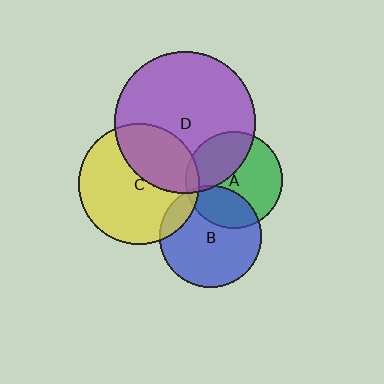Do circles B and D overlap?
Yes.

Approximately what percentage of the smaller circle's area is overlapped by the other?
Approximately 5%.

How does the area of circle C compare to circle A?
Approximately 1.6 times.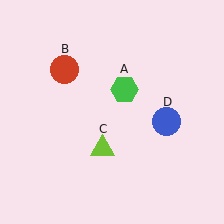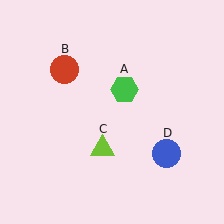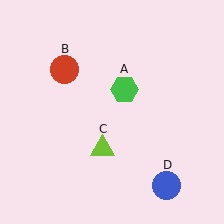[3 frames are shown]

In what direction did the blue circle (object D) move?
The blue circle (object D) moved down.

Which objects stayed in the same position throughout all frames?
Green hexagon (object A) and red circle (object B) and lime triangle (object C) remained stationary.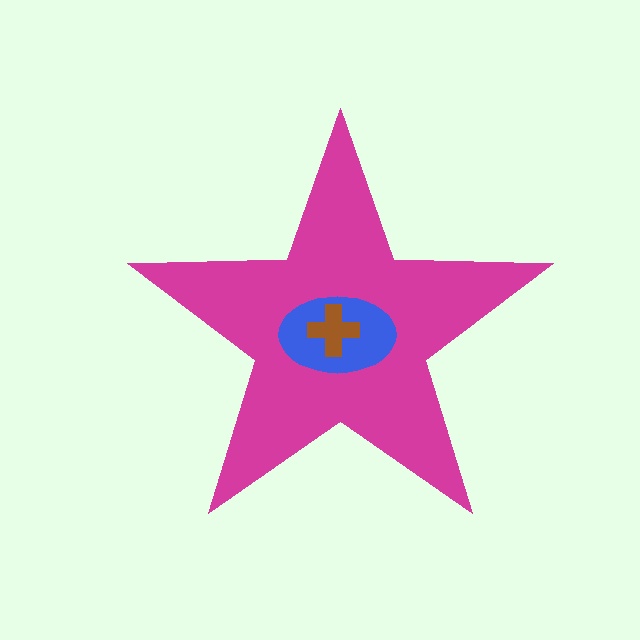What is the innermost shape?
The brown cross.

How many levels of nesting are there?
3.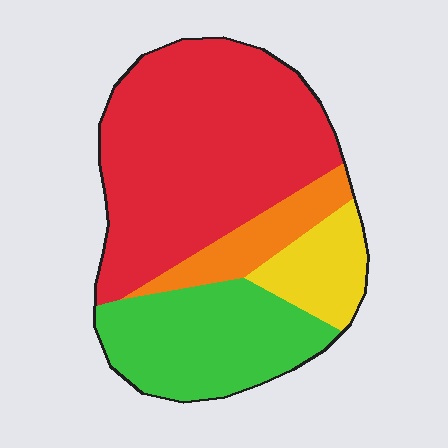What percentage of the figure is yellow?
Yellow takes up less than a sixth of the figure.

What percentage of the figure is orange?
Orange covers 11% of the figure.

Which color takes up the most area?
Red, at roughly 50%.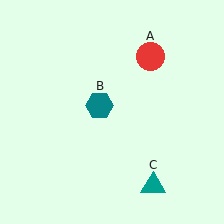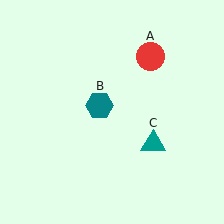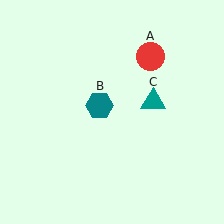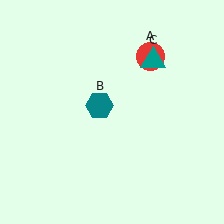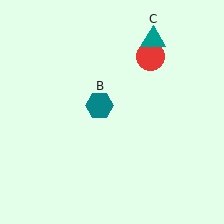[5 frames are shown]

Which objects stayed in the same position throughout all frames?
Red circle (object A) and teal hexagon (object B) remained stationary.